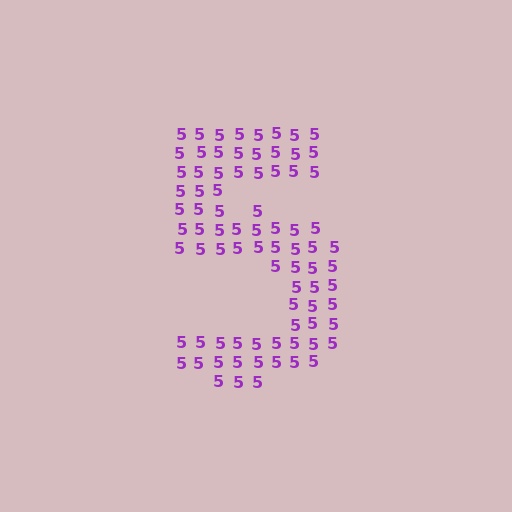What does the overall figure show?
The overall figure shows the digit 5.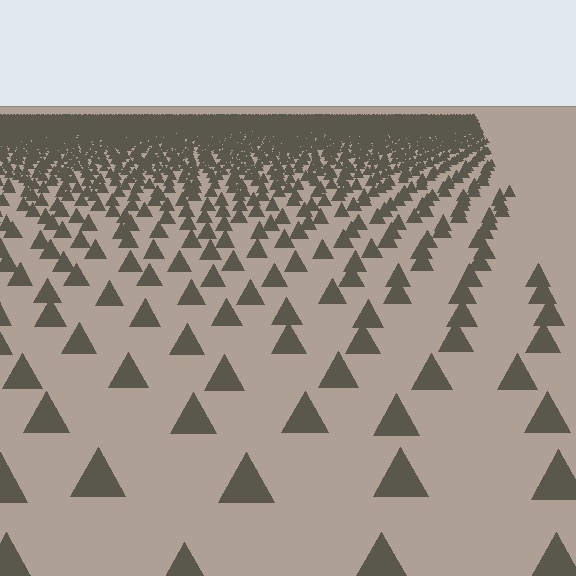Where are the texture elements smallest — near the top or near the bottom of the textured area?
Near the top.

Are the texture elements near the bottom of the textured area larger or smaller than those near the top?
Larger. Near the bottom, elements are closer to the viewer and appear at a bigger on-screen size.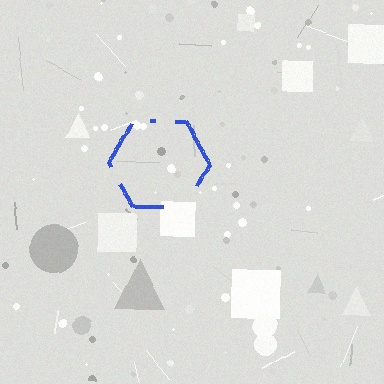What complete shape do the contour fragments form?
The contour fragments form a hexagon.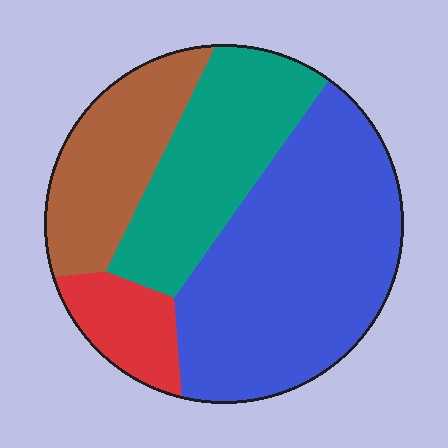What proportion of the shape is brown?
Brown covers around 20% of the shape.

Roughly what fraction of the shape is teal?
Teal takes up less than a quarter of the shape.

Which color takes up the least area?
Red, at roughly 10%.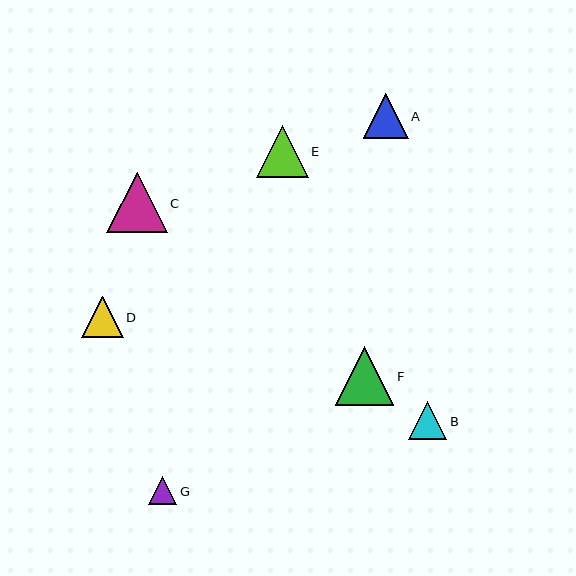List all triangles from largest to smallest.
From largest to smallest: C, F, E, A, D, B, G.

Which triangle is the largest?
Triangle C is the largest with a size of approximately 60 pixels.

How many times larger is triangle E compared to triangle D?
Triangle E is approximately 1.2 times the size of triangle D.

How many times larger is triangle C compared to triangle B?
Triangle C is approximately 1.6 times the size of triangle B.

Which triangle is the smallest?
Triangle G is the smallest with a size of approximately 28 pixels.